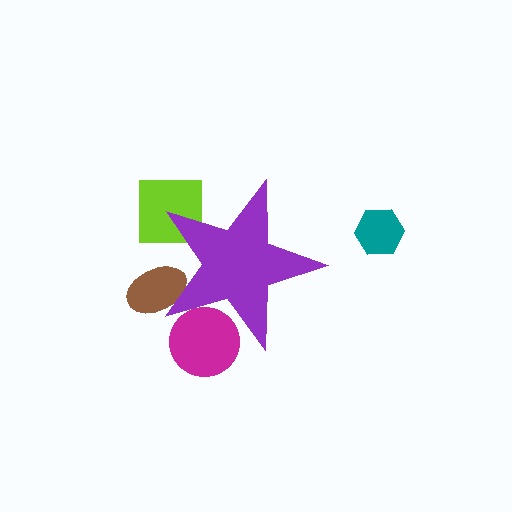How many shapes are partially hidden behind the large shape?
4 shapes are partially hidden.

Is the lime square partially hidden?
Yes, the lime square is partially hidden behind the purple star.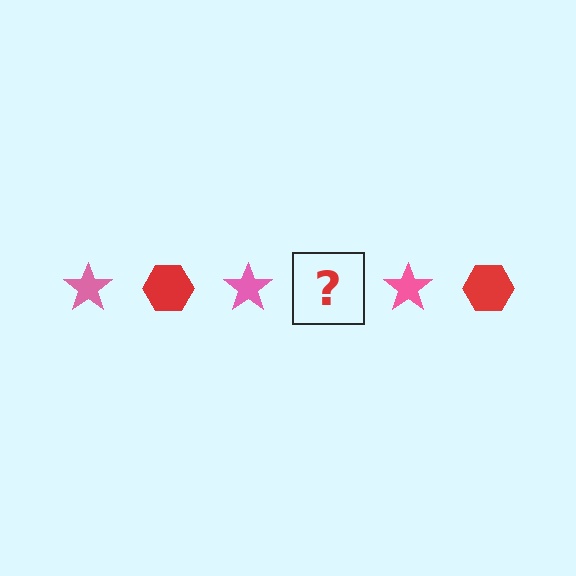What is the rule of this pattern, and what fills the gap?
The rule is that the pattern alternates between pink star and red hexagon. The gap should be filled with a red hexagon.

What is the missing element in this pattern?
The missing element is a red hexagon.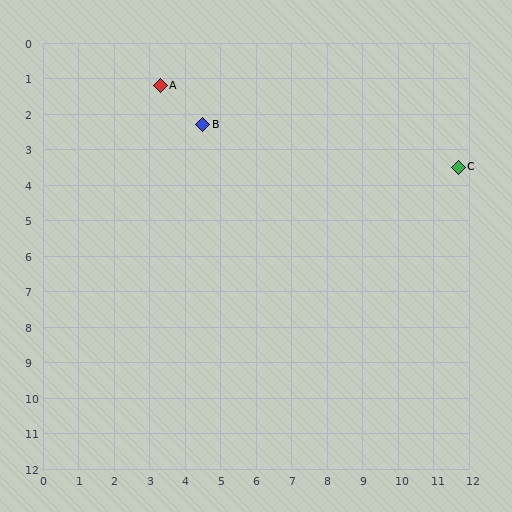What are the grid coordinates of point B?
Point B is at approximately (4.5, 2.3).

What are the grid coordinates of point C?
Point C is at approximately (11.7, 3.5).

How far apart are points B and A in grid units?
Points B and A are about 1.6 grid units apart.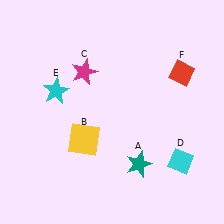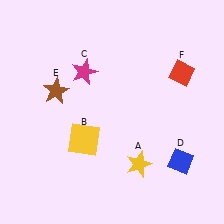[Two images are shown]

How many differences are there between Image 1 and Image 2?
There are 3 differences between the two images.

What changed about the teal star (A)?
In Image 1, A is teal. In Image 2, it changed to yellow.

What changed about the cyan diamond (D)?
In Image 1, D is cyan. In Image 2, it changed to blue.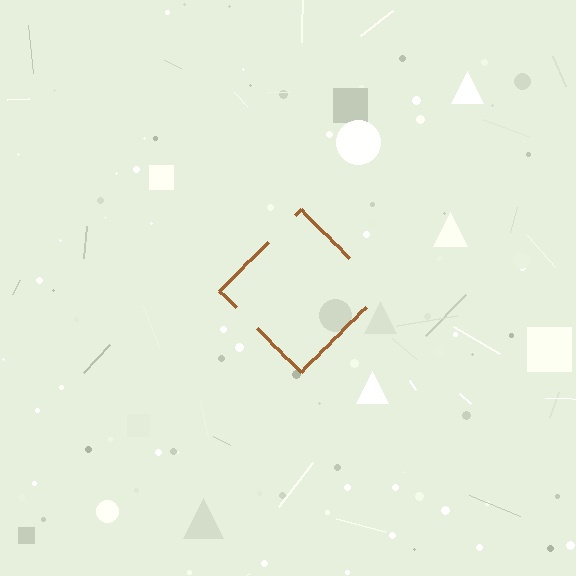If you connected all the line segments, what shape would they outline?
They would outline a diamond.